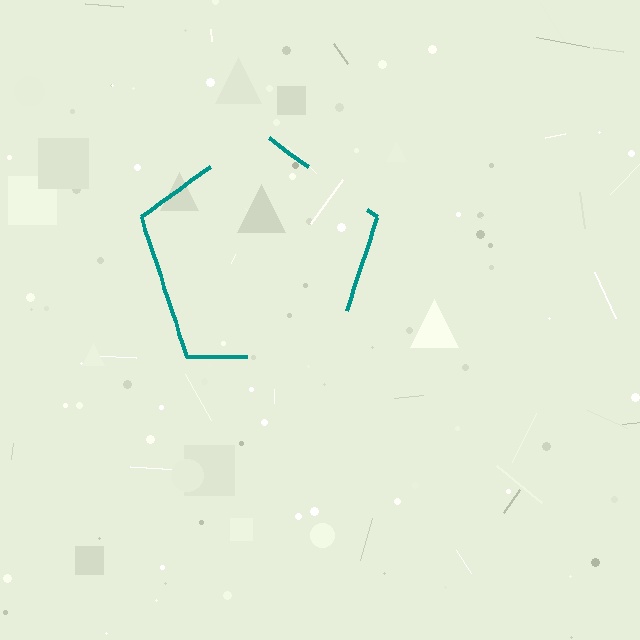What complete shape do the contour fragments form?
The contour fragments form a pentagon.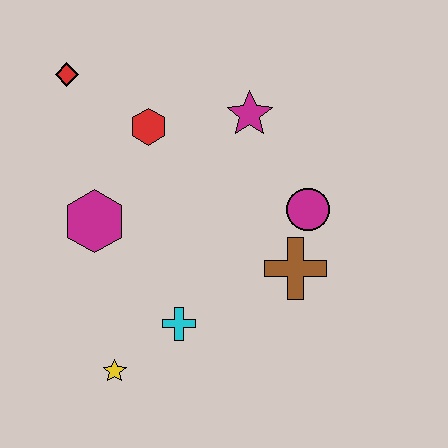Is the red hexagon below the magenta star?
Yes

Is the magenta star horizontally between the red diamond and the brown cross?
Yes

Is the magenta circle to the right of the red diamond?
Yes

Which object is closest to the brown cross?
The magenta circle is closest to the brown cross.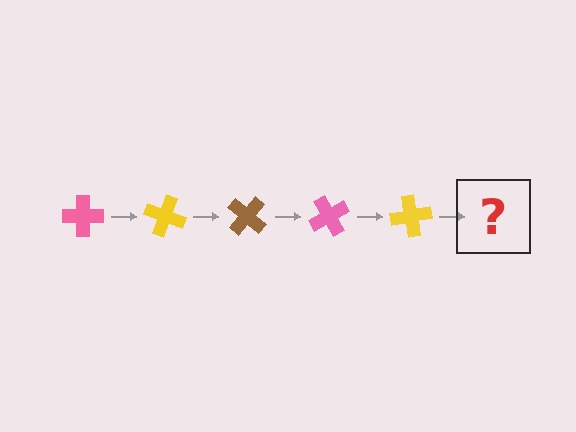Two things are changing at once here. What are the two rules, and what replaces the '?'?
The two rules are that it rotates 20 degrees each step and the color cycles through pink, yellow, and brown. The '?' should be a brown cross, rotated 100 degrees from the start.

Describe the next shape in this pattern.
It should be a brown cross, rotated 100 degrees from the start.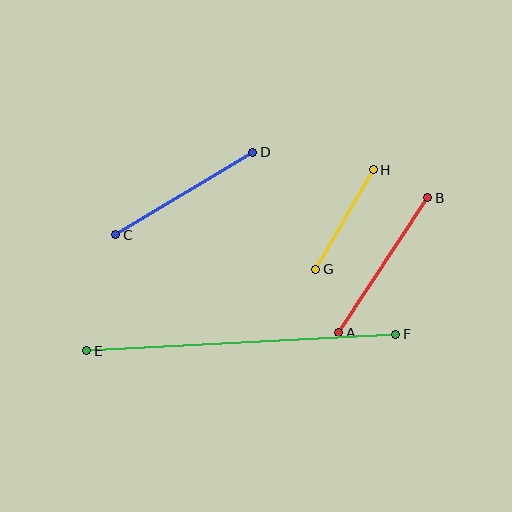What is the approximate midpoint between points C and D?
The midpoint is at approximately (184, 194) pixels.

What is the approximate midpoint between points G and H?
The midpoint is at approximately (345, 220) pixels.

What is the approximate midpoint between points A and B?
The midpoint is at approximately (383, 265) pixels.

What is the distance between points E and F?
The distance is approximately 310 pixels.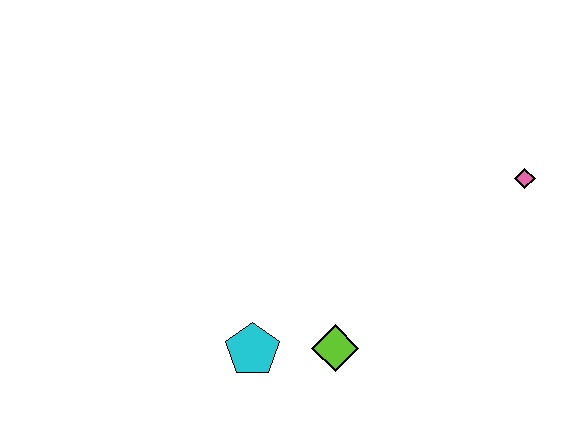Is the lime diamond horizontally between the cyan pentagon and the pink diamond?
Yes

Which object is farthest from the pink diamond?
The cyan pentagon is farthest from the pink diamond.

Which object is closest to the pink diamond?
The lime diamond is closest to the pink diamond.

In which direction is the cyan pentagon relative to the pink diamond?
The cyan pentagon is to the left of the pink diamond.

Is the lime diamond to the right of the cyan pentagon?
Yes